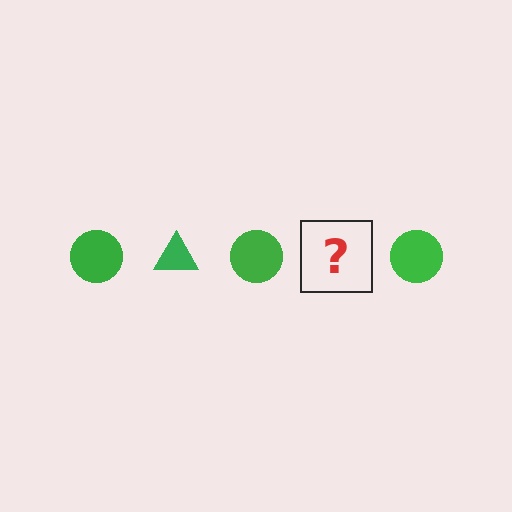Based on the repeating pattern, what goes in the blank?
The blank should be a green triangle.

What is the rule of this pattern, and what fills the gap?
The rule is that the pattern cycles through circle, triangle shapes in green. The gap should be filled with a green triangle.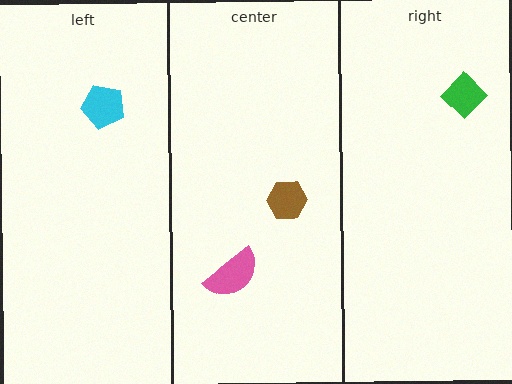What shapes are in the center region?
The pink semicircle, the brown hexagon.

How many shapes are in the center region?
2.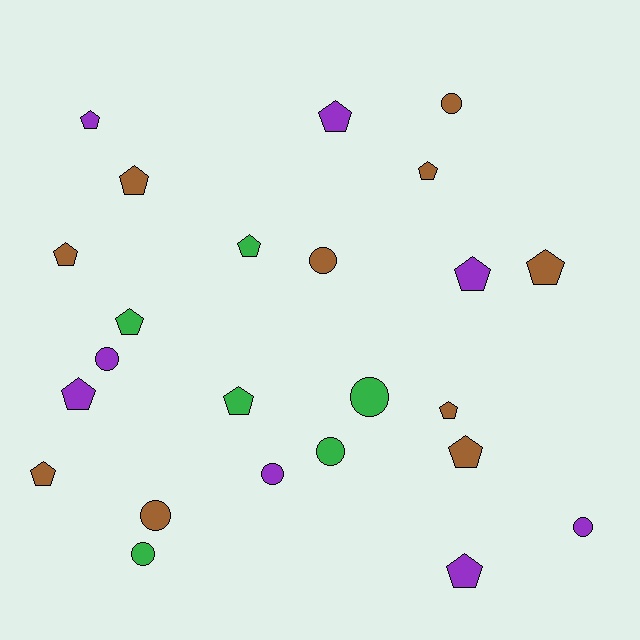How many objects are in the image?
There are 24 objects.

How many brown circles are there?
There are 3 brown circles.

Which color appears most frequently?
Brown, with 10 objects.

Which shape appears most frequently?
Pentagon, with 15 objects.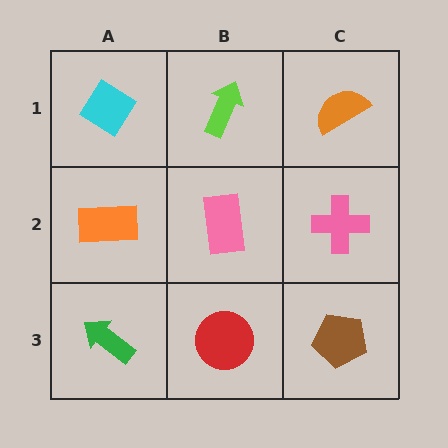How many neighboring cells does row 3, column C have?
2.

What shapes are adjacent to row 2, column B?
A lime arrow (row 1, column B), a red circle (row 3, column B), an orange rectangle (row 2, column A), a pink cross (row 2, column C).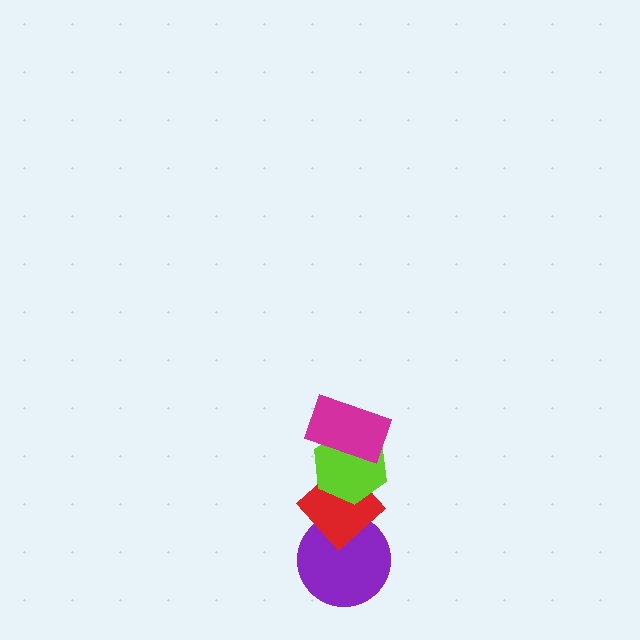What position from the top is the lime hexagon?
The lime hexagon is 2nd from the top.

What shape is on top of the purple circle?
The red diamond is on top of the purple circle.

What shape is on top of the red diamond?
The lime hexagon is on top of the red diamond.